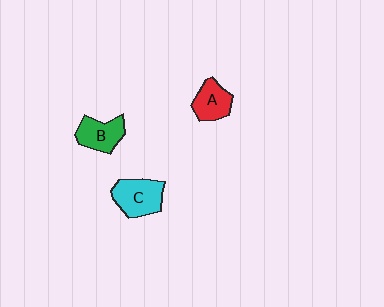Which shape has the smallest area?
Shape A (red).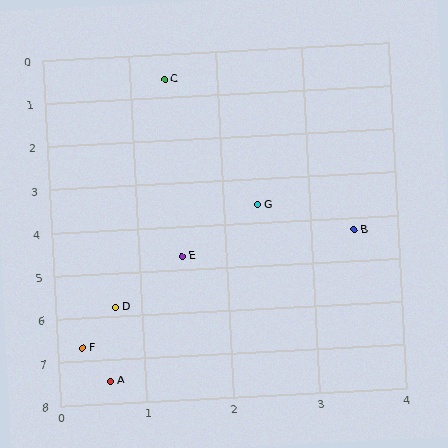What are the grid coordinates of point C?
Point C is at approximately (1.4, 0.6).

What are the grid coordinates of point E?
Point E is at approximately (1.5, 4.7).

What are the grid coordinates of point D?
Point D is at approximately (0.7, 5.8).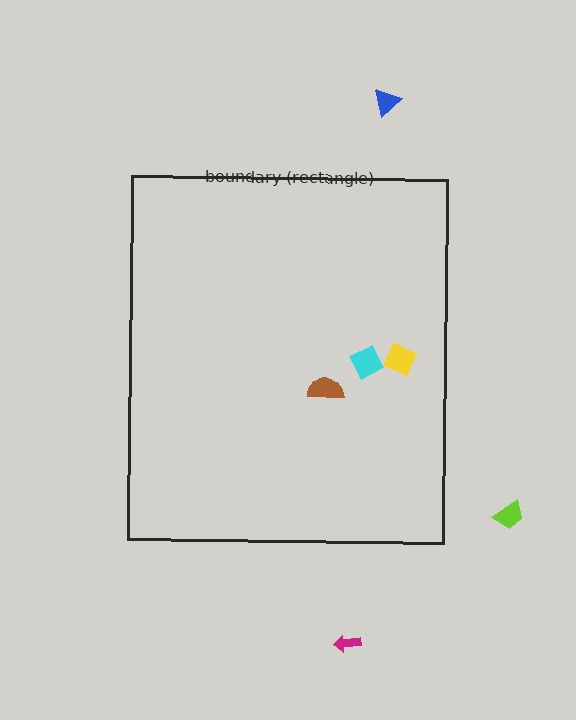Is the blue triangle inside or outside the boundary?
Outside.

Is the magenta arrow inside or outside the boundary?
Outside.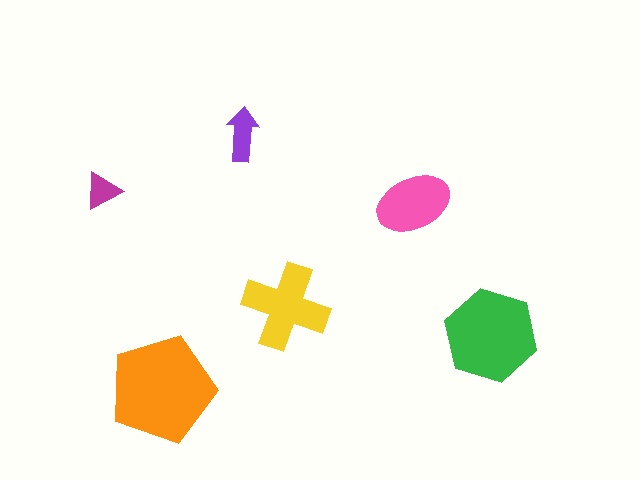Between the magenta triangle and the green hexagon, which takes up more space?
The green hexagon.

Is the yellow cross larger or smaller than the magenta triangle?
Larger.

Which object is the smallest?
The magenta triangle.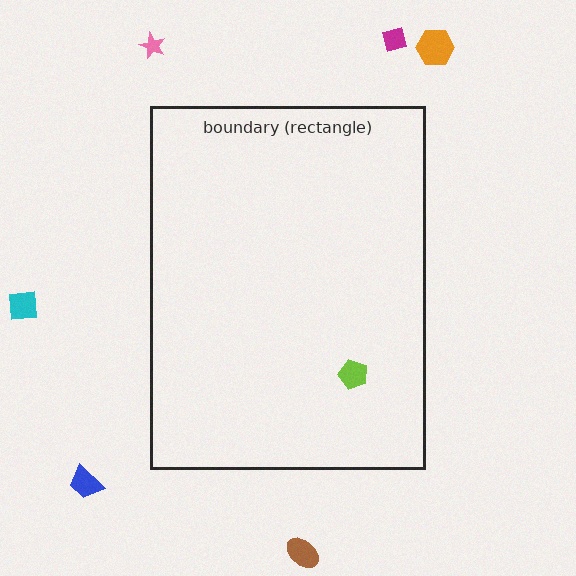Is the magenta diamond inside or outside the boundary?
Outside.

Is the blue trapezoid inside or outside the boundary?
Outside.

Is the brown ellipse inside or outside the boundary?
Outside.